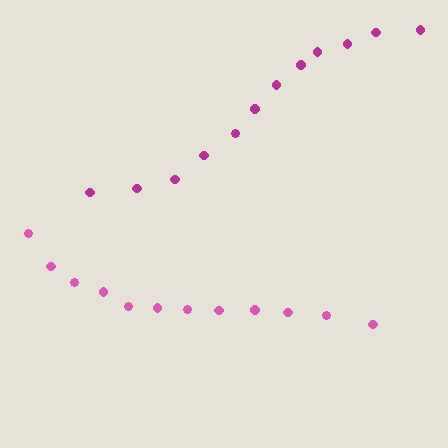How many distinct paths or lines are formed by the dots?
There are 2 distinct paths.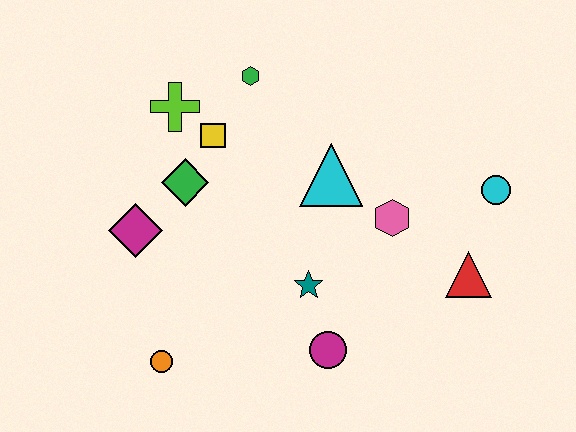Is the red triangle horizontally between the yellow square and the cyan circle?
Yes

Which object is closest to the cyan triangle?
The pink hexagon is closest to the cyan triangle.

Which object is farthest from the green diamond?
The cyan circle is farthest from the green diamond.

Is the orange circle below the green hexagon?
Yes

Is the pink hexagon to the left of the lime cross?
No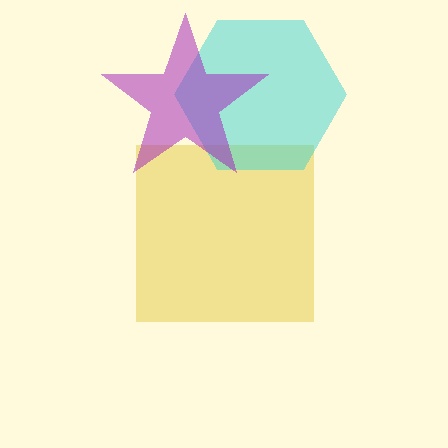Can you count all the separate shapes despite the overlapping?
Yes, there are 3 separate shapes.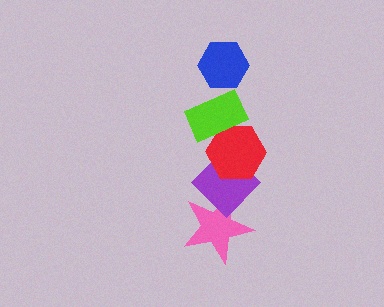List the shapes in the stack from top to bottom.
From top to bottom: the blue hexagon, the lime rectangle, the red hexagon, the purple diamond, the pink star.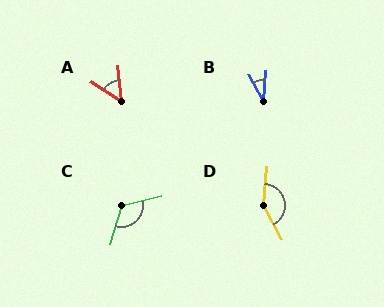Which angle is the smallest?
B, at approximately 34 degrees.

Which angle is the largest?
D, at approximately 147 degrees.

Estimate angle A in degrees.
Approximately 50 degrees.